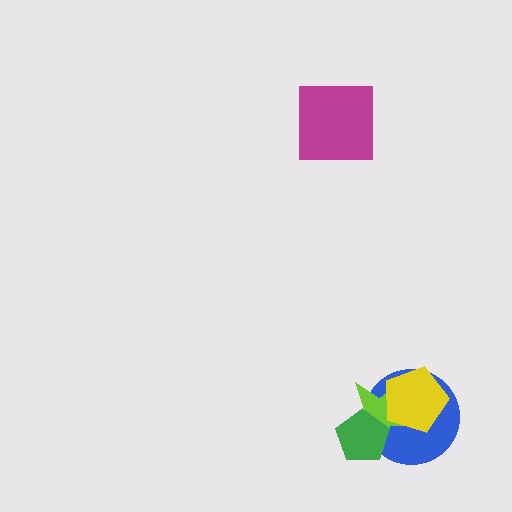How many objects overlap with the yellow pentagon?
2 objects overlap with the yellow pentagon.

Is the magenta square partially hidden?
No, no other shape covers it.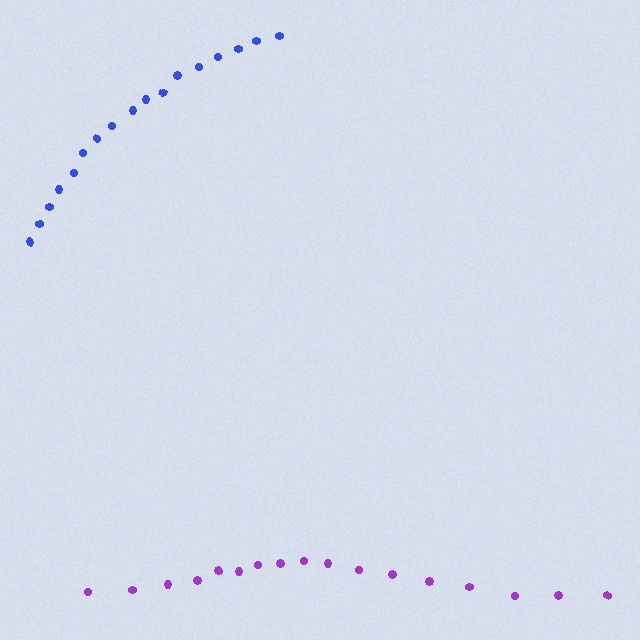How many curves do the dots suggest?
There are 2 distinct paths.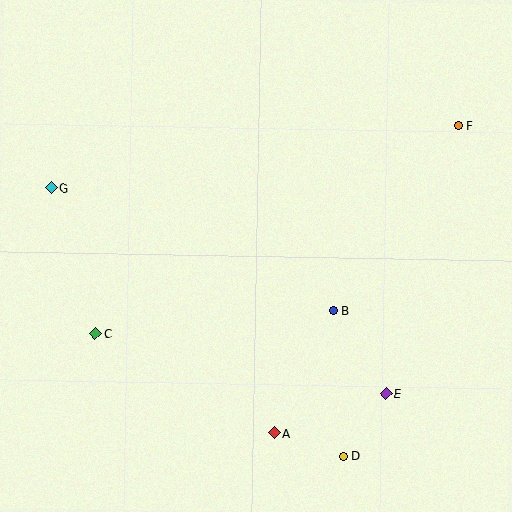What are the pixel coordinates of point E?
Point E is at (386, 394).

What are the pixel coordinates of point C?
Point C is at (95, 334).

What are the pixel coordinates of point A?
Point A is at (274, 433).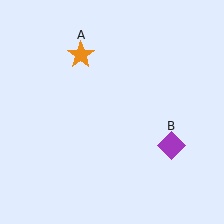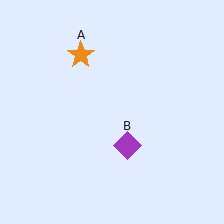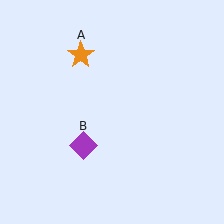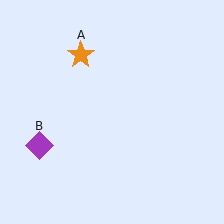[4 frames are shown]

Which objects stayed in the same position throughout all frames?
Orange star (object A) remained stationary.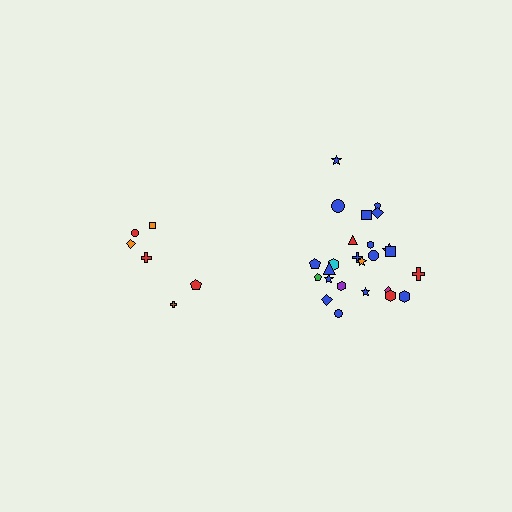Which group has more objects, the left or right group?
The right group.